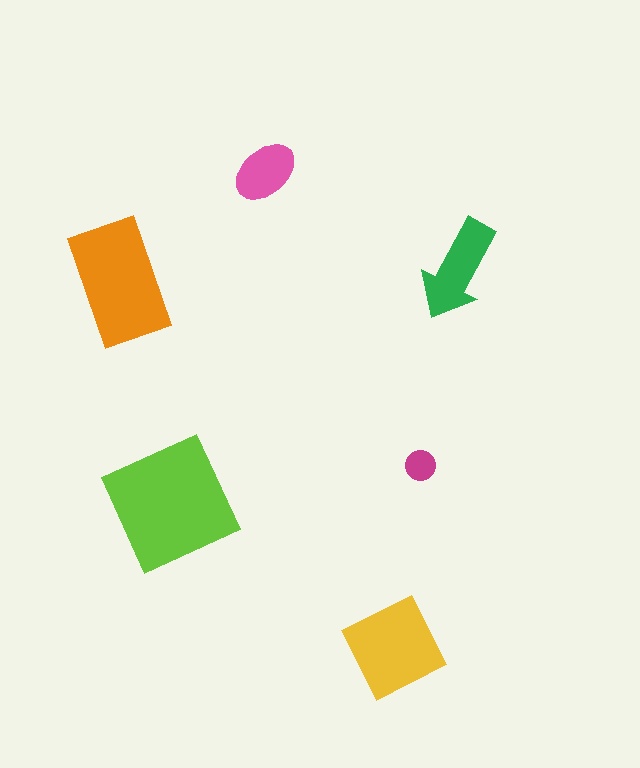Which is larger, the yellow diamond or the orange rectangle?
The orange rectangle.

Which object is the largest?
The lime square.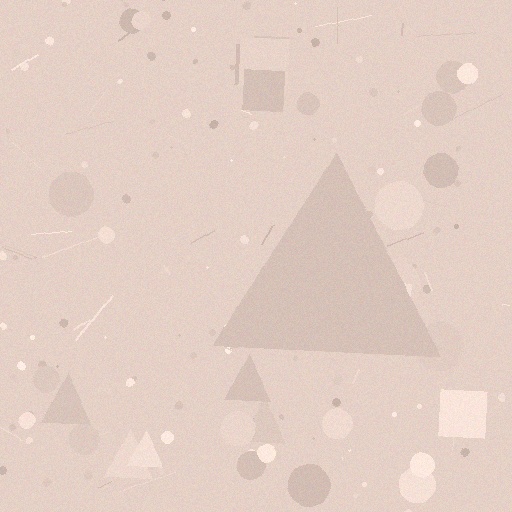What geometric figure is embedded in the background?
A triangle is embedded in the background.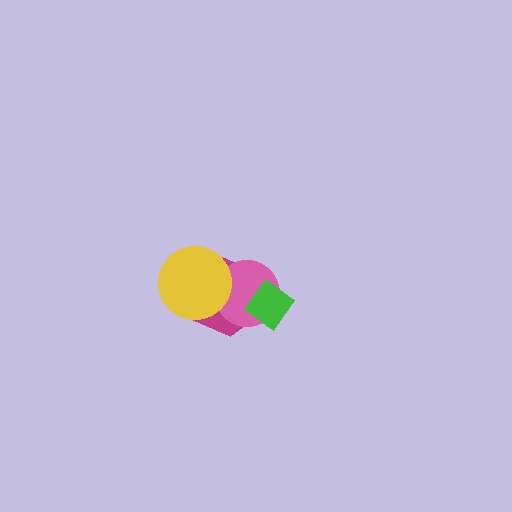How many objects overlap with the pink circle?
3 objects overlap with the pink circle.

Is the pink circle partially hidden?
Yes, it is partially covered by another shape.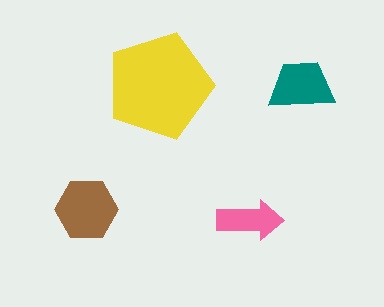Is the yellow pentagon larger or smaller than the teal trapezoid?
Larger.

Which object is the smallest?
The pink arrow.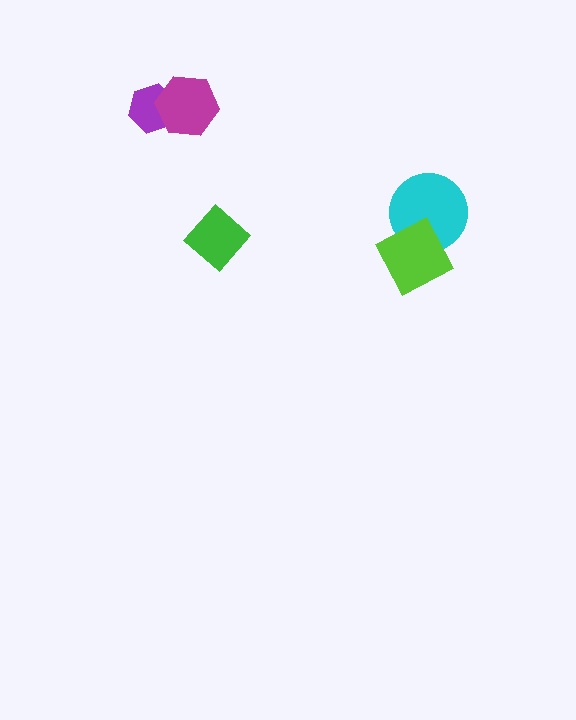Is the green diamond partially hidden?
No, no other shape covers it.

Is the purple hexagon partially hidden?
Yes, it is partially covered by another shape.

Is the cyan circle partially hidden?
Yes, it is partially covered by another shape.